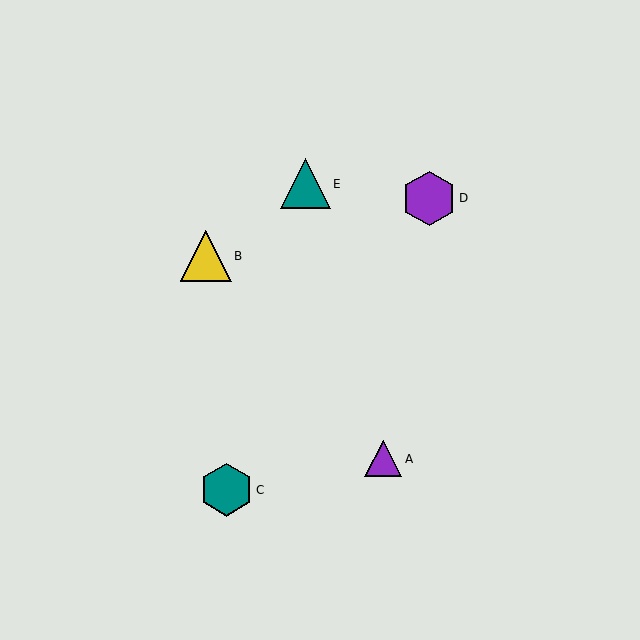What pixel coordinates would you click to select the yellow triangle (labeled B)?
Click at (206, 256) to select the yellow triangle B.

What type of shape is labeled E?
Shape E is a teal triangle.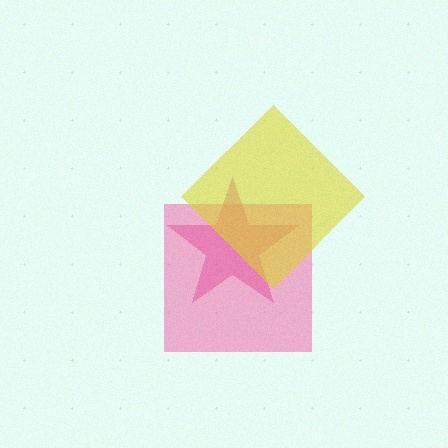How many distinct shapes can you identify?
There are 3 distinct shapes: a magenta star, a pink square, a yellow diamond.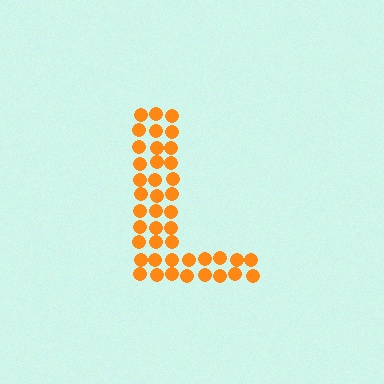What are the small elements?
The small elements are circles.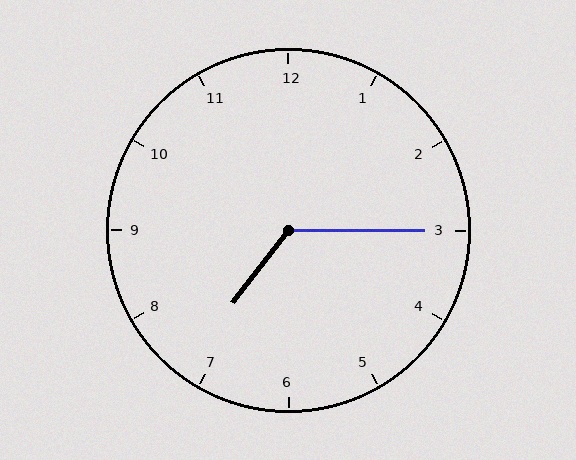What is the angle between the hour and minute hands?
Approximately 128 degrees.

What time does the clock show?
7:15.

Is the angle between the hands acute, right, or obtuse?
It is obtuse.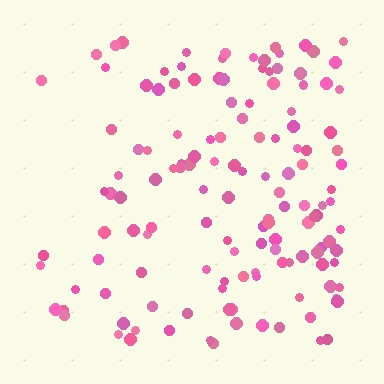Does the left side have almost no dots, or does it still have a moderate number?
Still a moderate number, just noticeably fewer than the right.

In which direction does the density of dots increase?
From left to right, with the right side densest.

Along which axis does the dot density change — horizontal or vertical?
Horizontal.